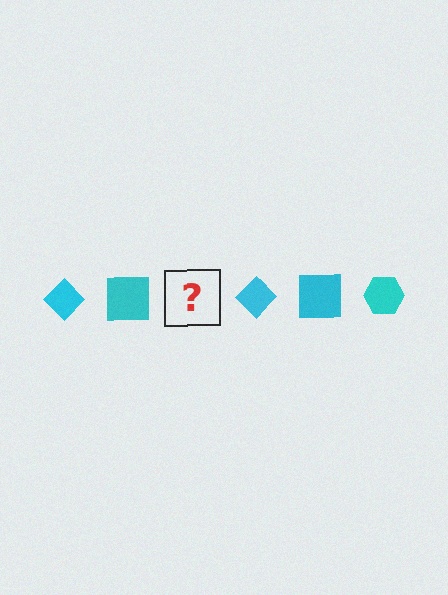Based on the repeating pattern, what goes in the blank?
The blank should be a cyan hexagon.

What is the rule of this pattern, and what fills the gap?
The rule is that the pattern cycles through diamond, square, hexagon shapes in cyan. The gap should be filled with a cyan hexagon.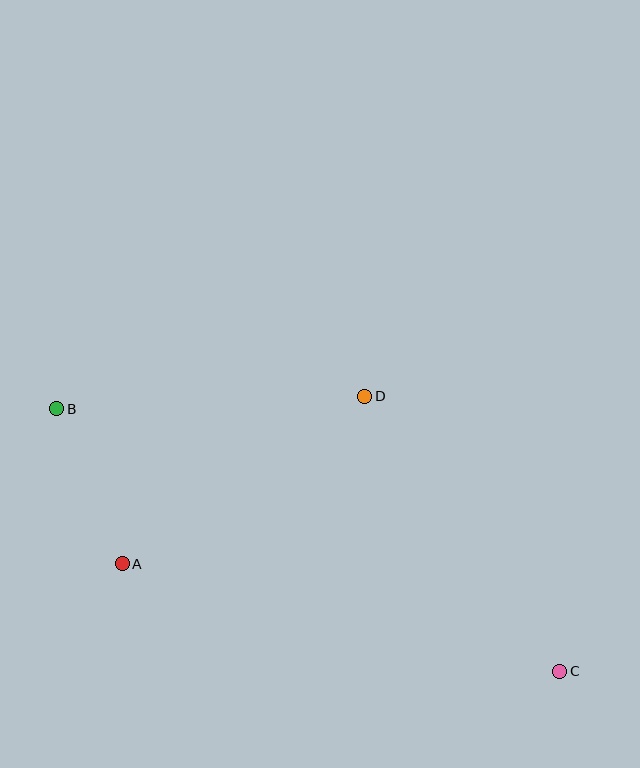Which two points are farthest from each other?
Points B and C are farthest from each other.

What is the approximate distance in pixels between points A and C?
The distance between A and C is approximately 450 pixels.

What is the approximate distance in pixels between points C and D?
The distance between C and D is approximately 337 pixels.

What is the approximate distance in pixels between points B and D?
The distance between B and D is approximately 308 pixels.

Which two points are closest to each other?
Points A and B are closest to each other.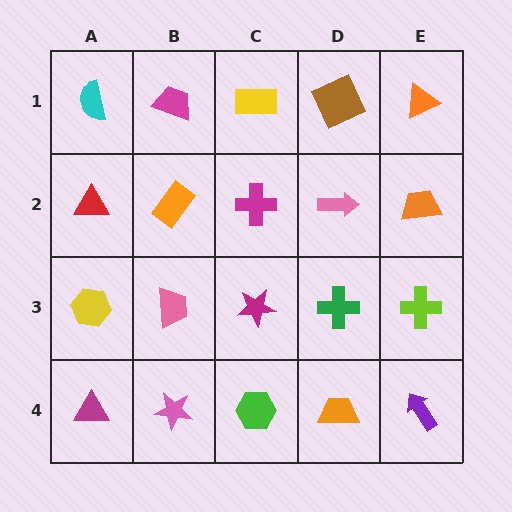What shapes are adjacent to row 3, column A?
A red triangle (row 2, column A), a magenta triangle (row 4, column A), a pink trapezoid (row 3, column B).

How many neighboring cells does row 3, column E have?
3.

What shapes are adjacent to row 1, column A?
A red triangle (row 2, column A), a magenta trapezoid (row 1, column B).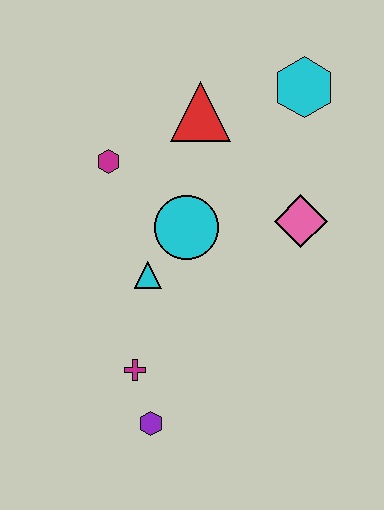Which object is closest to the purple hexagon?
The magenta cross is closest to the purple hexagon.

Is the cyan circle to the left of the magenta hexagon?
No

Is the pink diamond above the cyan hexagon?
No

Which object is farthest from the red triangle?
The purple hexagon is farthest from the red triangle.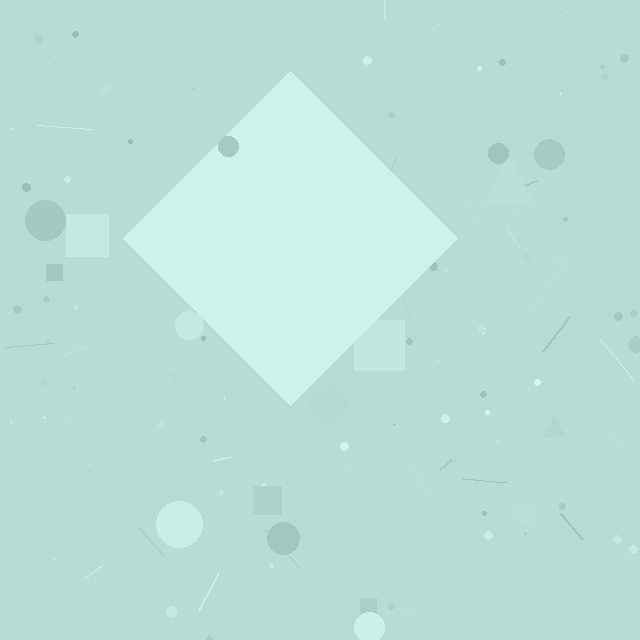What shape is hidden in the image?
A diamond is hidden in the image.